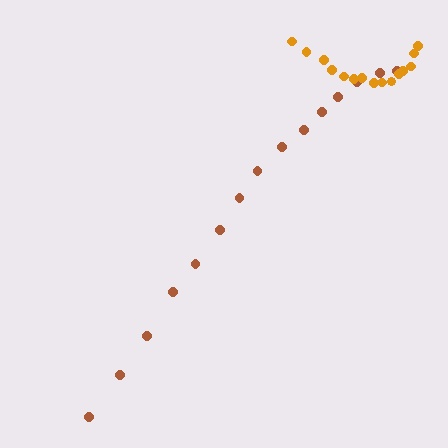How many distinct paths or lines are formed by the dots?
There are 2 distinct paths.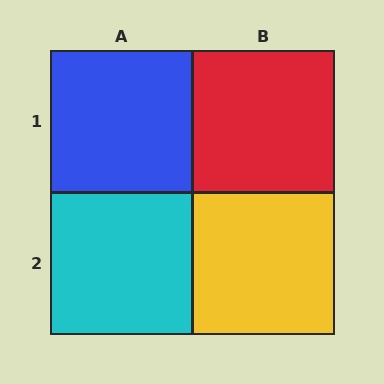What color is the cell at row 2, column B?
Yellow.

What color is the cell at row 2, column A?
Cyan.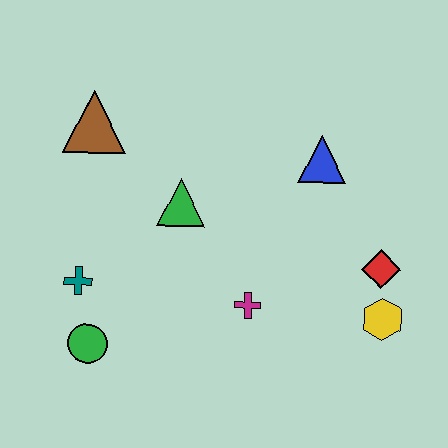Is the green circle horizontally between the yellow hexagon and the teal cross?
Yes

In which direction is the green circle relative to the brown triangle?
The green circle is below the brown triangle.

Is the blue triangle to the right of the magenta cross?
Yes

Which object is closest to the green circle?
The teal cross is closest to the green circle.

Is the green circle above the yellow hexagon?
No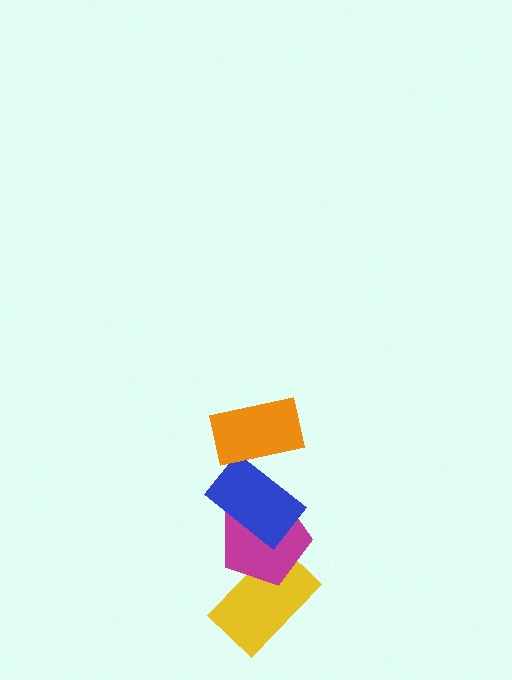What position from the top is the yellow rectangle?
The yellow rectangle is 4th from the top.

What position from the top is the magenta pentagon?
The magenta pentagon is 3rd from the top.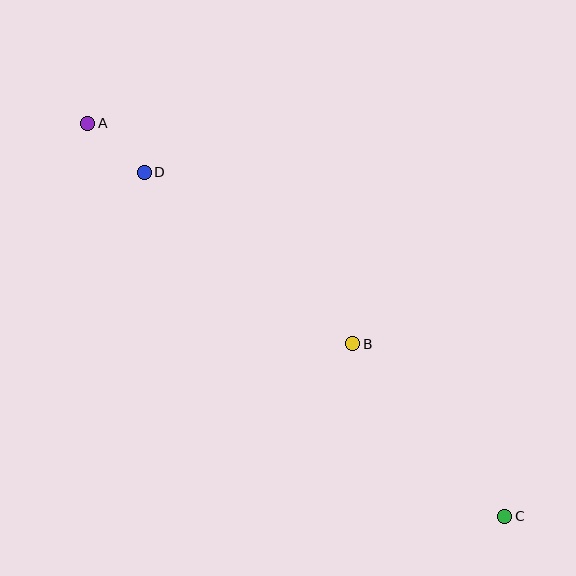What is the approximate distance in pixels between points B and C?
The distance between B and C is approximately 230 pixels.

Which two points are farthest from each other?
Points A and C are farthest from each other.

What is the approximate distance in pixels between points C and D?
The distance between C and D is approximately 498 pixels.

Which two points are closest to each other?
Points A and D are closest to each other.